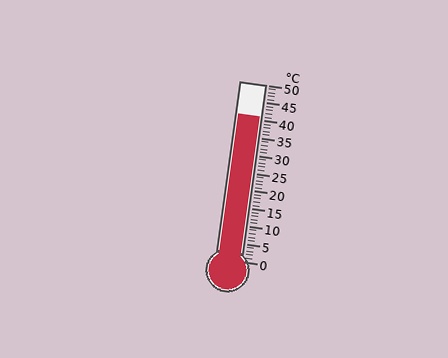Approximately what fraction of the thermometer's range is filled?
The thermometer is filled to approximately 80% of its range.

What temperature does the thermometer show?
The thermometer shows approximately 41°C.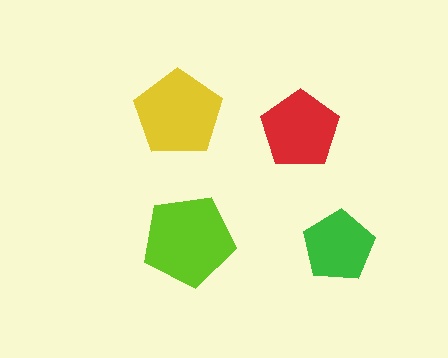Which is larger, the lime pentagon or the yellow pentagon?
The lime one.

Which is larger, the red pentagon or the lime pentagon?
The lime one.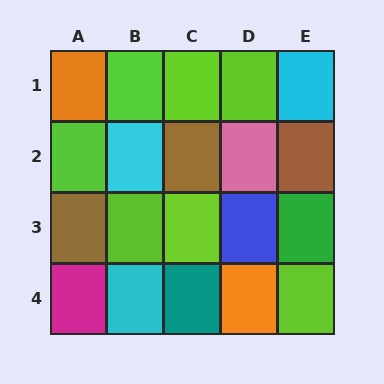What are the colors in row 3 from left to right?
Brown, lime, lime, blue, green.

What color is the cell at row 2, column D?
Pink.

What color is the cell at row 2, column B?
Cyan.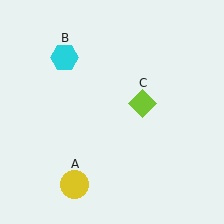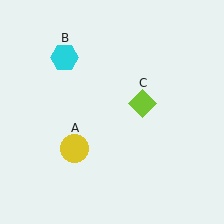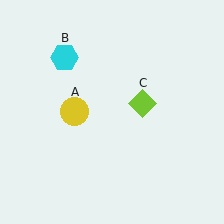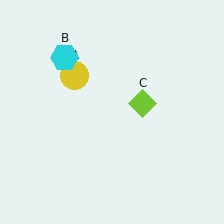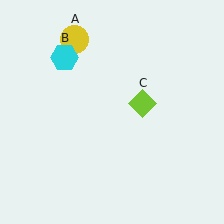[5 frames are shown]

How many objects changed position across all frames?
1 object changed position: yellow circle (object A).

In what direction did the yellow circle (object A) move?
The yellow circle (object A) moved up.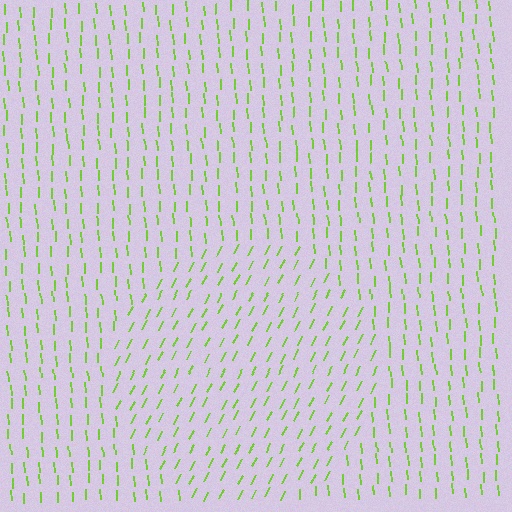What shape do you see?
I see a circle.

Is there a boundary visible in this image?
Yes, there is a texture boundary formed by a change in line orientation.